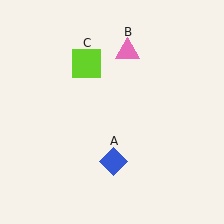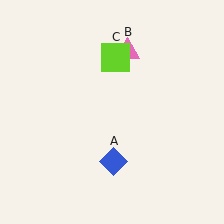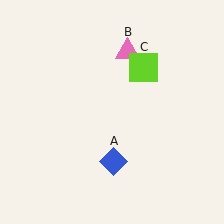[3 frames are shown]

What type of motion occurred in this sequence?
The lime square (object C) rotated clockwise around the center of the scene.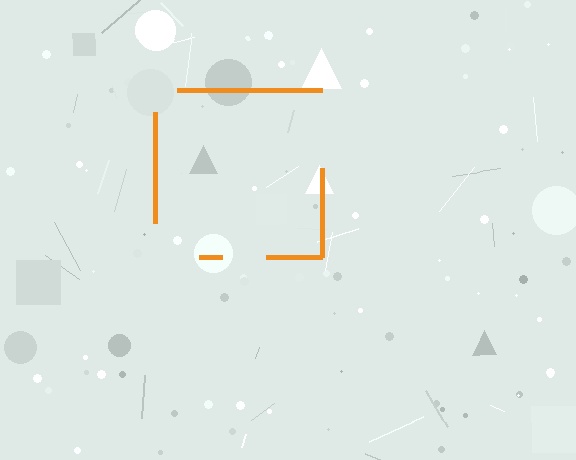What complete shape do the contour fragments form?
The contour fragments form a square.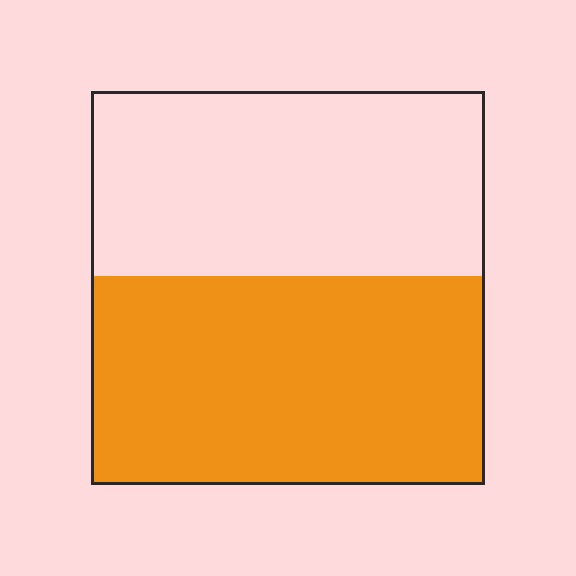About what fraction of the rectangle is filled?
About one half (1/2).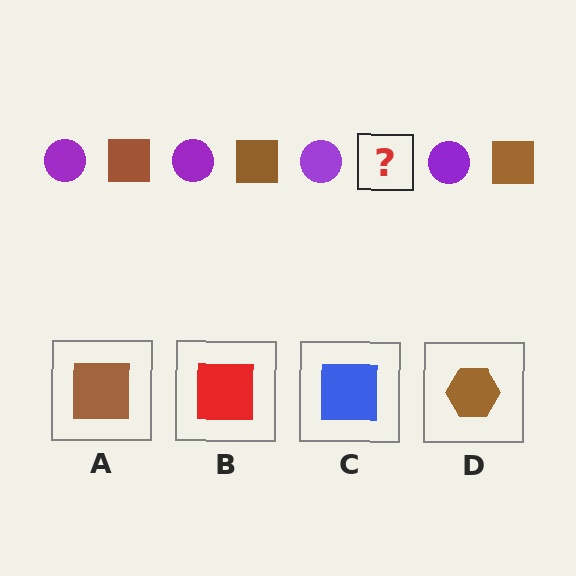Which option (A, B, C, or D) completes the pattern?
A.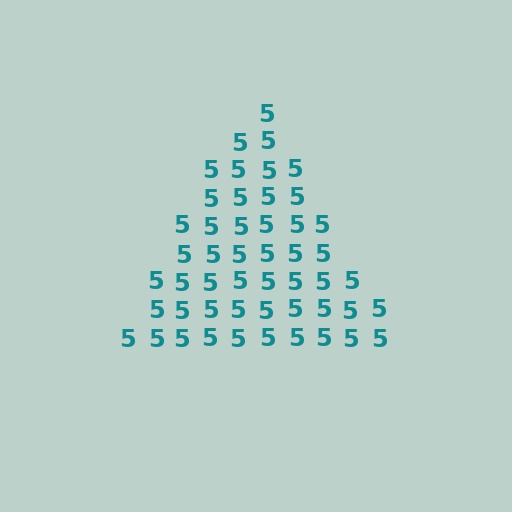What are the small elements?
The small elements are digit 5's.